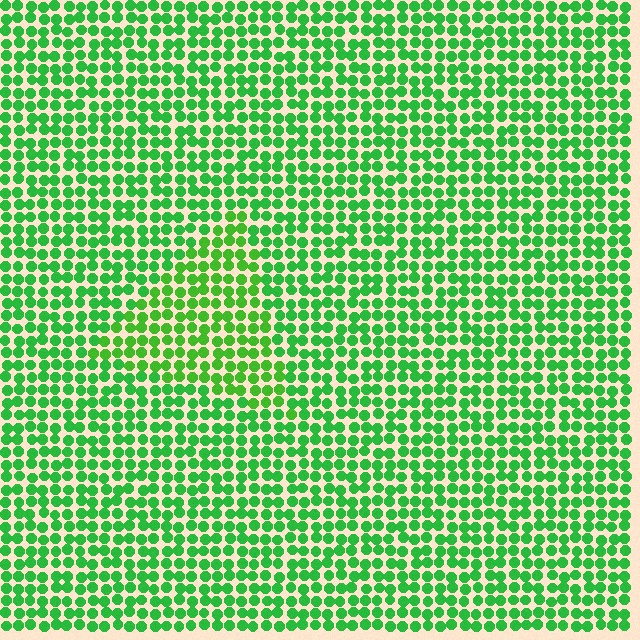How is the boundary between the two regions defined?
The boundary is defined purely by a slight shift in hue (about 18 degrees). Spacing, size, and orientation are identical on both sides.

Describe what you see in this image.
The image is filled with small green elements in a uniform arrangement. A triangle-shaped region is visible where the elements are tinted to a slightly different hue, forming a subtle color boundary.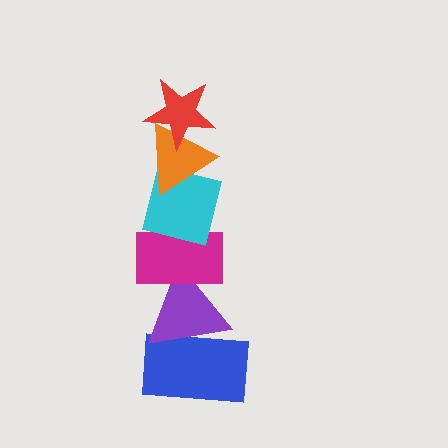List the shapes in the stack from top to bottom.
From top to bottom: the red star, the orange triangle, the cyan square, the magenta rectangle, the purple triangle, the blue rectangle.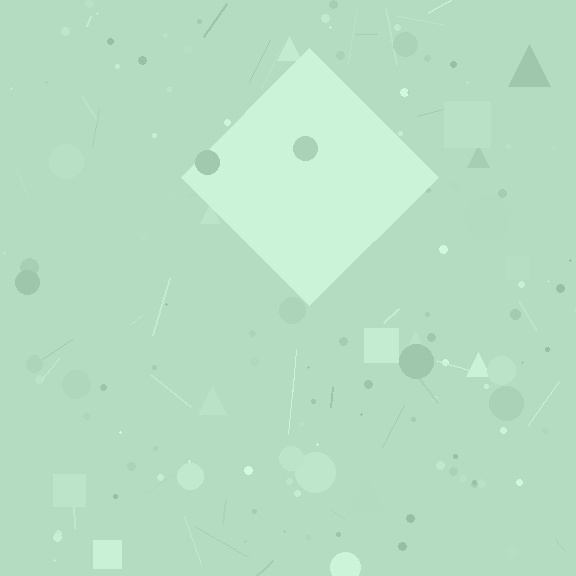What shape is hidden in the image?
A diamond is hidden in the image.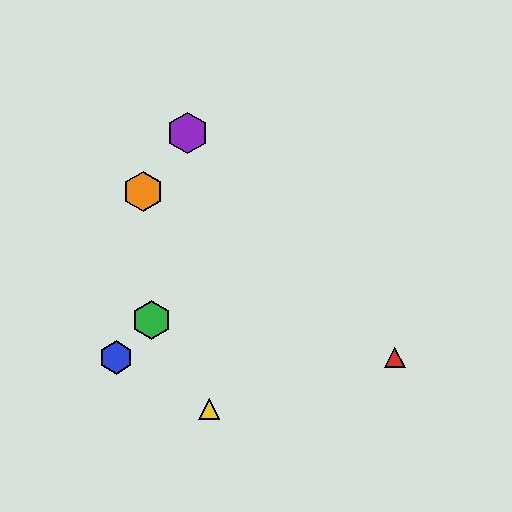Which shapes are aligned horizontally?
The red triangle, the blue hexagon are aligned horizontally.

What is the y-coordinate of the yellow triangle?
The yellow triangle is at y≈409.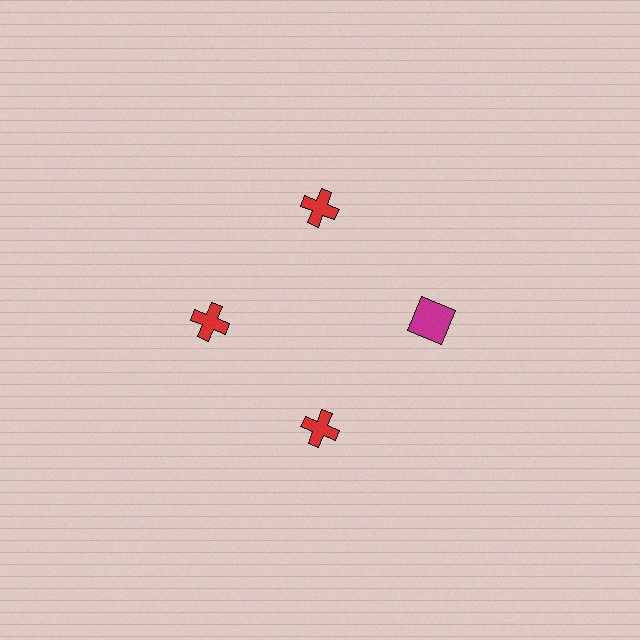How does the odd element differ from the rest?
It differs in both color (magenta instead of red) and shape (square instead of cross).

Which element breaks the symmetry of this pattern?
The magenta square at roughly the 3 o'clock position breaks the symmetry. All other shapes are red crosses.